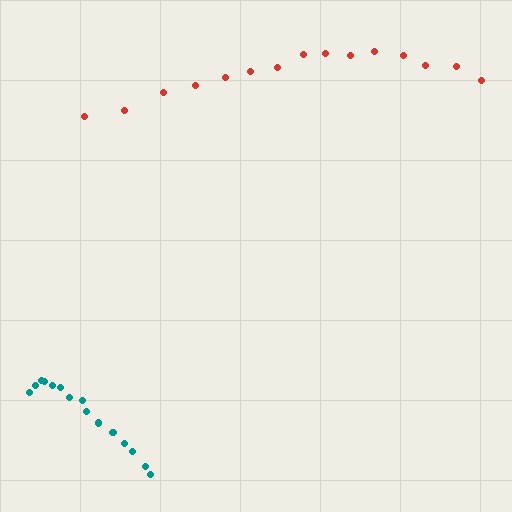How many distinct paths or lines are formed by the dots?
There are 2 distinct paths.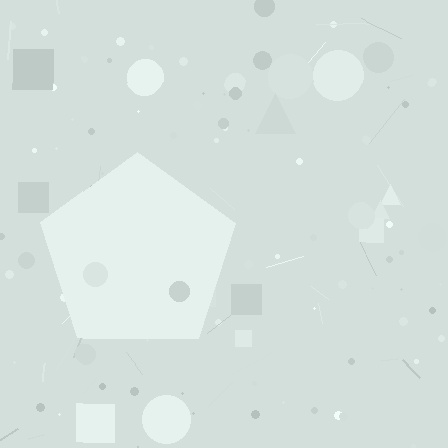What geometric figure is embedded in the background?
A pentagon is embedded in the background.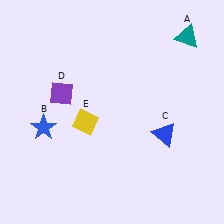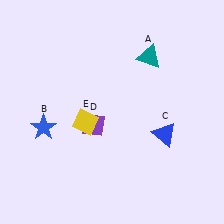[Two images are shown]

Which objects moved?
The objects that moved are: the teal triangle (A), the purple diamond (D).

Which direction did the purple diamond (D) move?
The purple diamond (D) moved right.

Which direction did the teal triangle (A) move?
The teal triangle (A) moved left.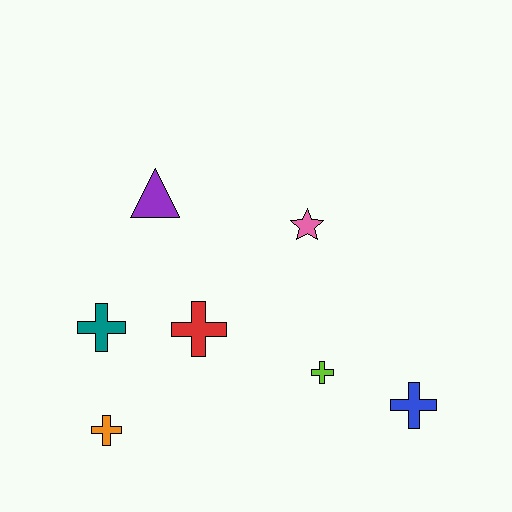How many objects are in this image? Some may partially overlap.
There are 7 objects.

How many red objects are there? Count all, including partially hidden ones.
There is 1 red object.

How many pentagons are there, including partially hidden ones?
There are no pentagons.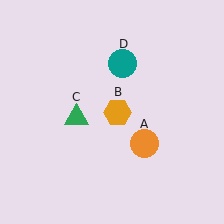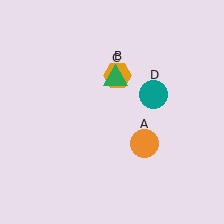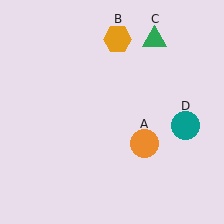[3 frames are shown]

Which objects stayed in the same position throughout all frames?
Orange circle (object A) remained stationary.